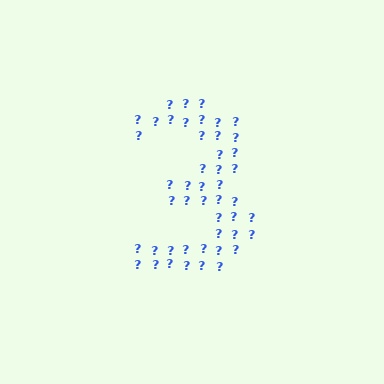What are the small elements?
The small elements are question marks.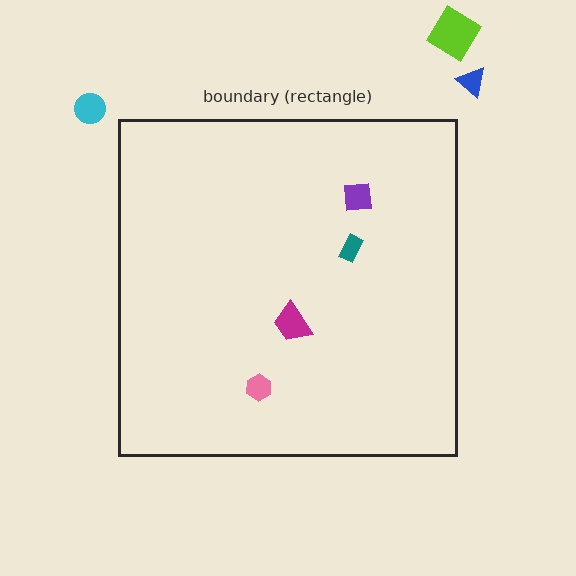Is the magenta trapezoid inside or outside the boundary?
Inside.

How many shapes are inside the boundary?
4 inside, 3 outside.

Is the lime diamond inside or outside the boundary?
Outside.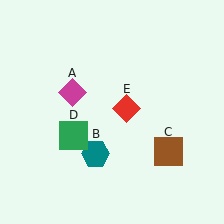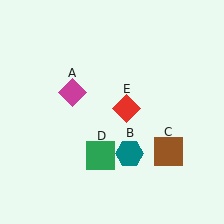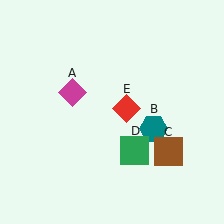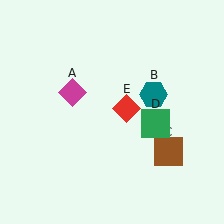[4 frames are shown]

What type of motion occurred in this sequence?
The teal hexagon (object B), green square (object D) rotated counterclockwise around the center of the scene.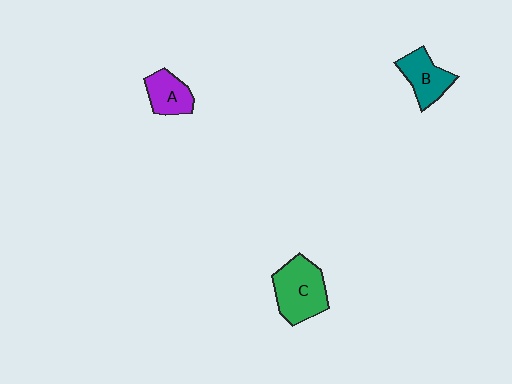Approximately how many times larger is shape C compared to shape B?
Approximately 1.4 times.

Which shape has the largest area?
Shape C (green).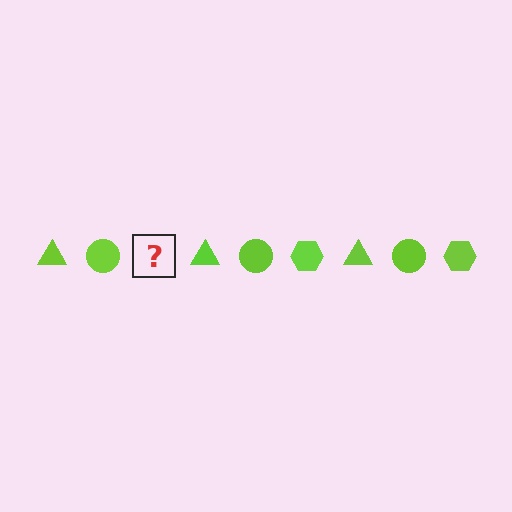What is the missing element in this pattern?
The missing element is a lime hexagon.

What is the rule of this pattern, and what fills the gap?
The rule is that the pattern cycles through triangle, circle, hexagon shapes in lime. The gap should be filled with a lime hexagon.